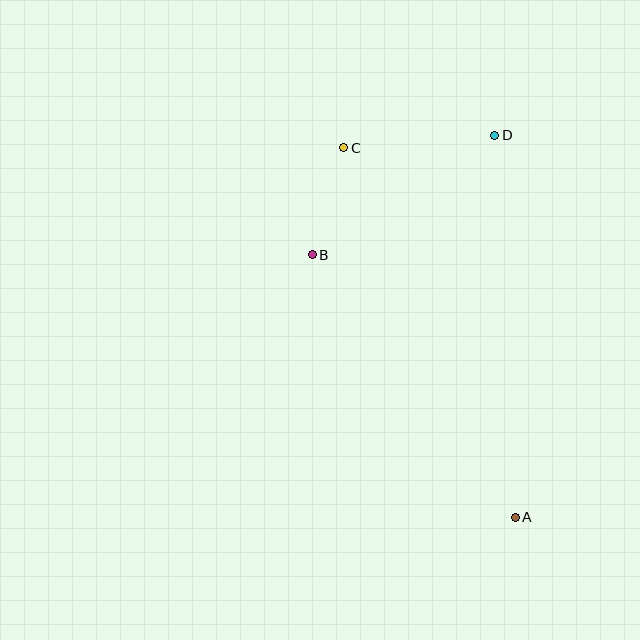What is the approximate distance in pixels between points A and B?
The distance between A and B is approximately 332 pixels.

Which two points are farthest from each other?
Points A and C are farthest from each other.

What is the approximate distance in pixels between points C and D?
The distance between C and D is approximately 152 pixels.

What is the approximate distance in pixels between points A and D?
The distance between A and D is approximately 383 pixels.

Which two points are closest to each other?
Points B and C are closest to each other.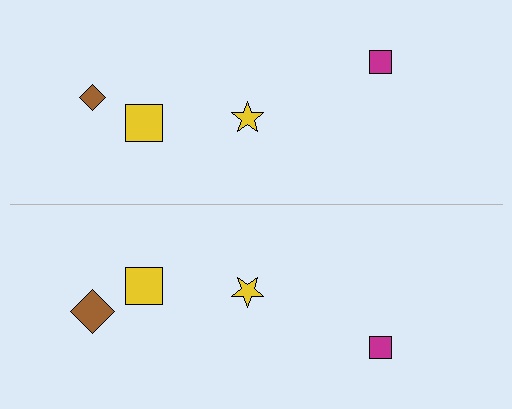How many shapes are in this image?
There are 8 shapes in this image.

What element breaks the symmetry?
The brown diamond on the bottom side has a different size than its mirror counterpart.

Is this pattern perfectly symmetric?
No, the pattern is not perfectly symmetric. The brown diamond on the bottom side has a different size than its mirror counterpart.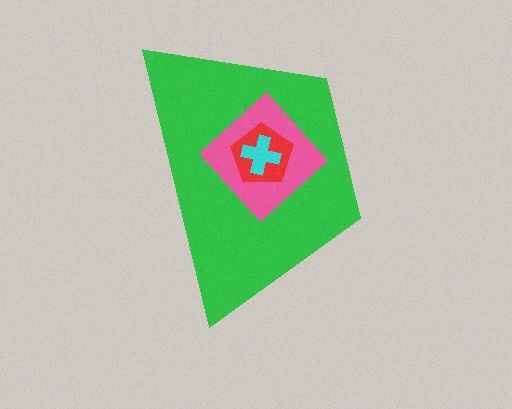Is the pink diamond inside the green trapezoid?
Yes.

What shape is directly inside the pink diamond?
The red pentagon.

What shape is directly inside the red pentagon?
The cyan cross.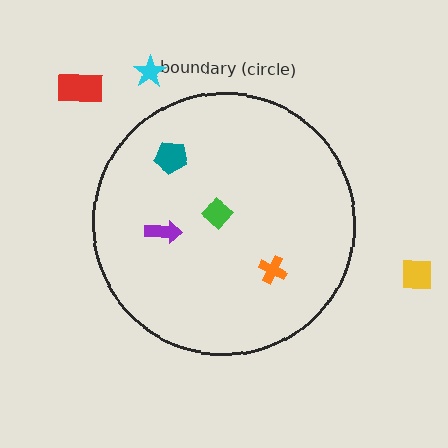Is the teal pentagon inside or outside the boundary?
Inside.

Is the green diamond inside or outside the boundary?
Inside.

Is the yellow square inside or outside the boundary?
Outside.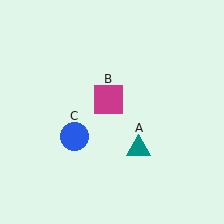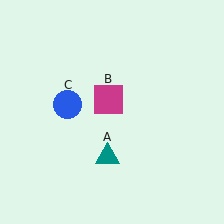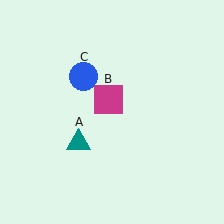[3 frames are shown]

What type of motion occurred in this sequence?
The teal triangle (object A), blue circle (object C) rotated clockwise around the center of the scene.